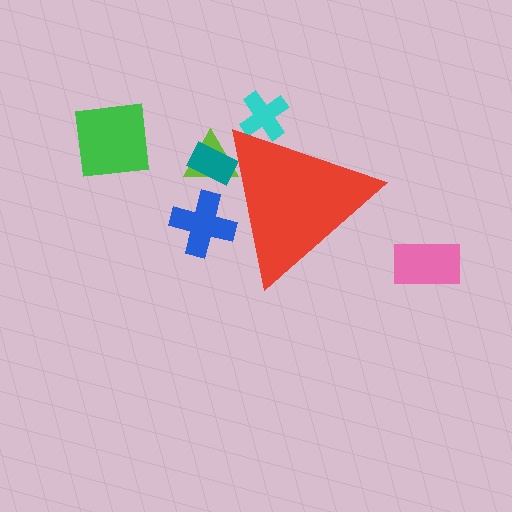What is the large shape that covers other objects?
A red triangle.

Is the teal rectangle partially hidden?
Yes, the teal rectangle is partially hidden behind the red triangle.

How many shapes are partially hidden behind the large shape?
4 shapes are partially hidden.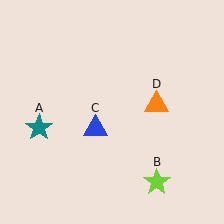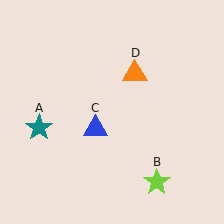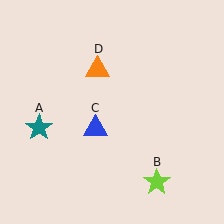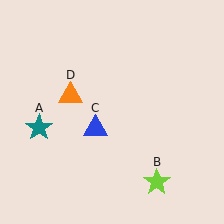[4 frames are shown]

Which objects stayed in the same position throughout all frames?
Teal star (object A) and lime star (object B) and blue triangle (object C) remained stationary.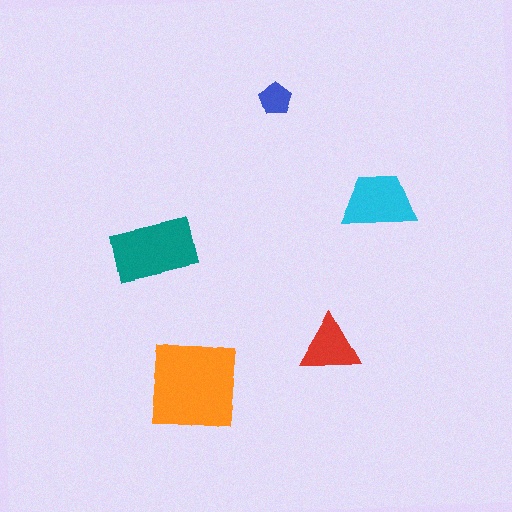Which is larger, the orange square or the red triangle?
The orange square.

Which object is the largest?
The orange square.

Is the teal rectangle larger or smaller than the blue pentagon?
Larger.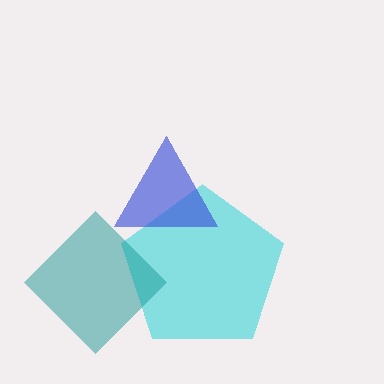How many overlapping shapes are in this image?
There are 3 overlapping shapes in the image.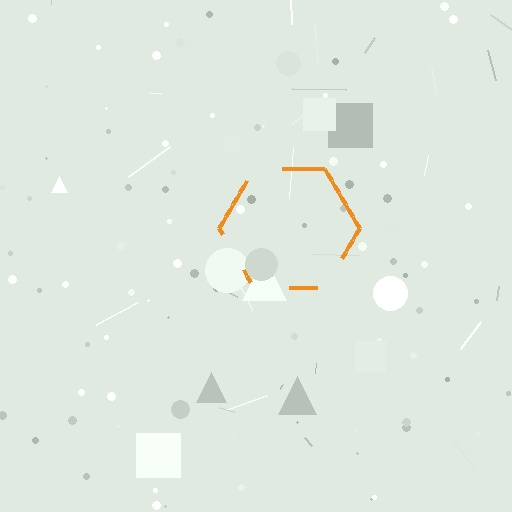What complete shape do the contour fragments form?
The contour fragments form a hexagon.